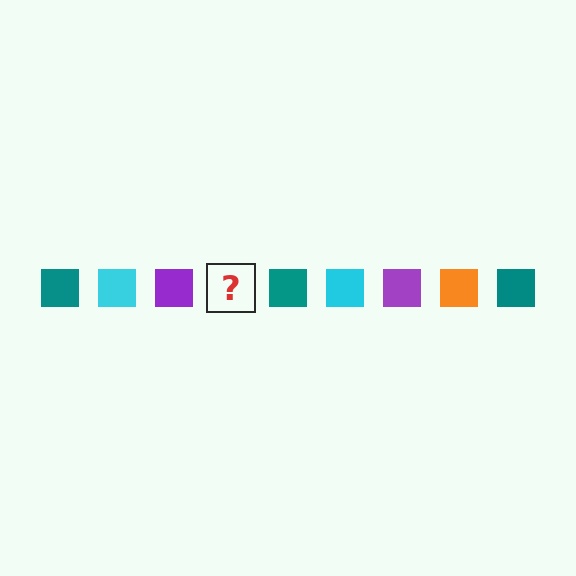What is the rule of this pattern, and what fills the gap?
The rule is that the pattern cycles through teal, cyan, purple, orange squares. The gap should be filled with an orange square.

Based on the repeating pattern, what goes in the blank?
The blank should be an orange square.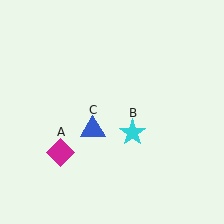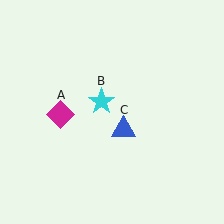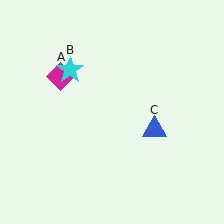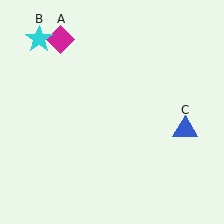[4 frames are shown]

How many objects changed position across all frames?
3 objects changed position: magenta diamond (object A), cyan star (object B), blue triangle (object C).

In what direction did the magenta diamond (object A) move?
The magenta diamond (object A) moved up.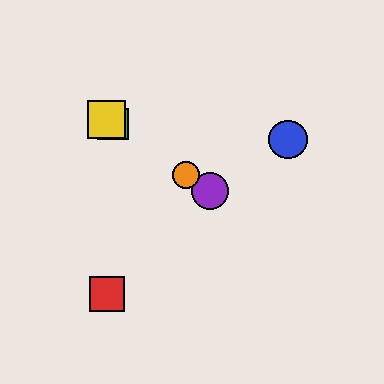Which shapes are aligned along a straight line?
The green square, the yellow square, the purple circle, the orange circle are aligned along a straight line.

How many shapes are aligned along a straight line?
4 shapes (the green square, the yellow square, the purple circle, the orange circle) are aligned along a straight line.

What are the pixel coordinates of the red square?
The red square is at (107, 294).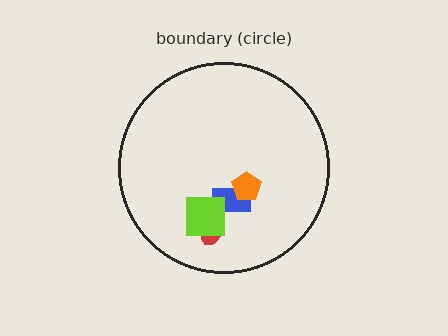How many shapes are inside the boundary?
4 inside, 0 outside.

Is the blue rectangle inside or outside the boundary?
Inside.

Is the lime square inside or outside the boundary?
Inside.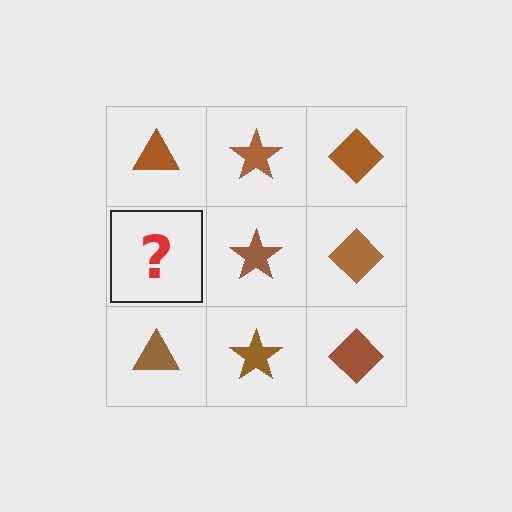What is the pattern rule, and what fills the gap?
The rule is that each column has a consistent shape. The gap should be filled with a brown triangle.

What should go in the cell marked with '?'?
The missing cell should contain a brown triangle.